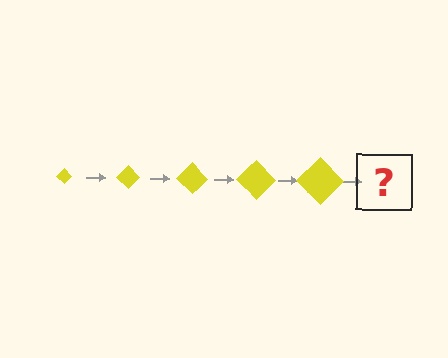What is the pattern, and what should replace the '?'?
The pattern is that the diamond gets progressively larger each step. The '?' should be a yellow diamond, larger than the previous one.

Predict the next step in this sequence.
The next step is a yellow diamond, larger than the previous one.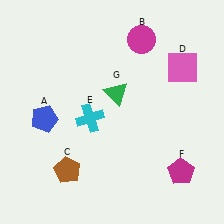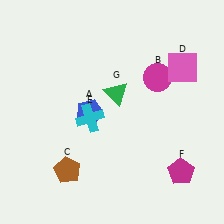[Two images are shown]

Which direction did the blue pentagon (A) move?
The blue pentagon (A) moved right.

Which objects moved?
The objects that moved are: the blue pentagon (A), the magenta circle (B).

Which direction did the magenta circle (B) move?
The magenta circle (B) moved down.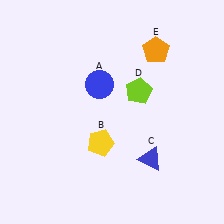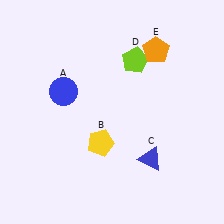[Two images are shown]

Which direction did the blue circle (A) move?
The blue circle (A) moved left.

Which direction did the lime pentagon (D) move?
The lime pentagon (D) moved up.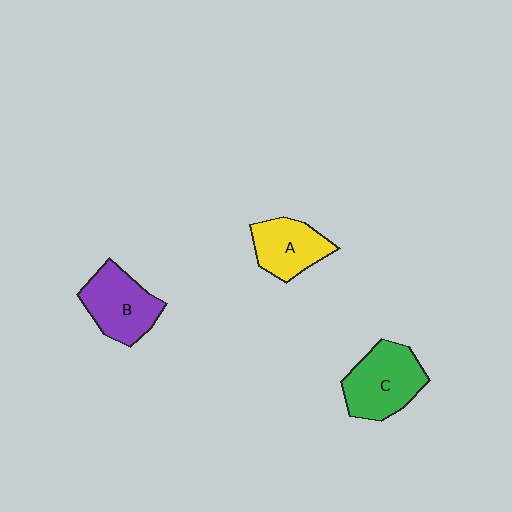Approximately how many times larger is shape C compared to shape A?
Approximately 1.3 times.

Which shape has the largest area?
Shape C (green).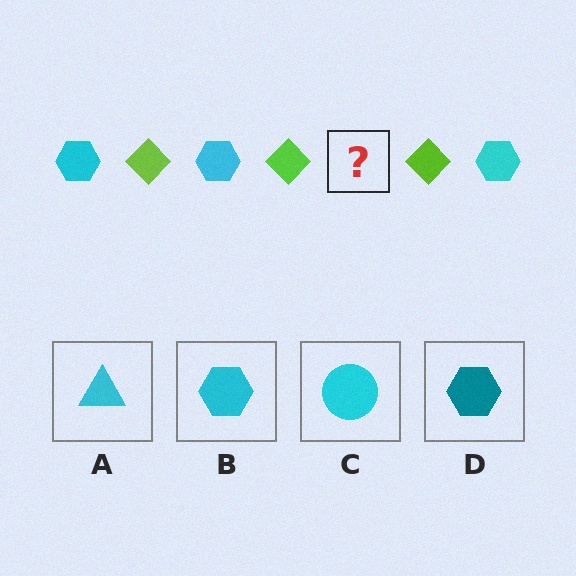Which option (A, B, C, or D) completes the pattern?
B.